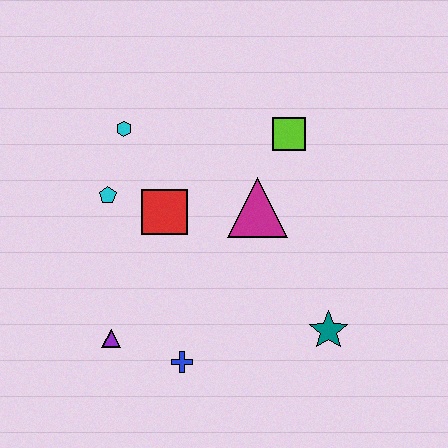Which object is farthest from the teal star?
The cyan hexagon is farthest from the teal star.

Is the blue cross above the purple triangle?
No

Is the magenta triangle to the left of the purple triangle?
No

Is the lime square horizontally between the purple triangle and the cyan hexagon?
No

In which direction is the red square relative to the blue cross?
The red square is above the blue cross.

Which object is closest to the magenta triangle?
The lime square is closest to the magenta triangle.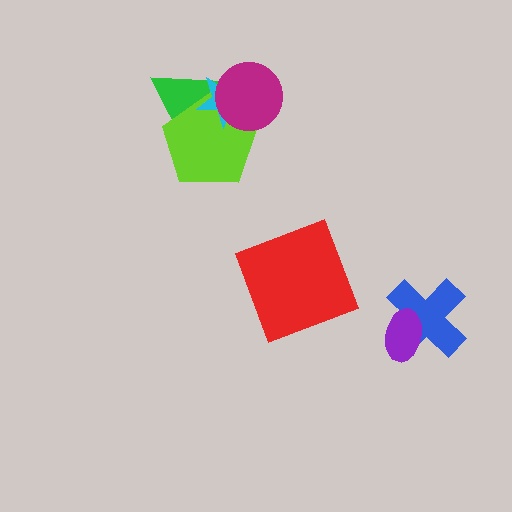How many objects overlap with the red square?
0 objects overlap with the red square.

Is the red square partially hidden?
No, no other shape covers it.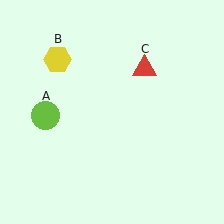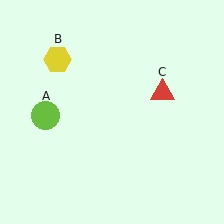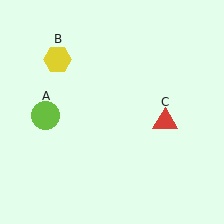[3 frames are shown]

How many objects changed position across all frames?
1 object changed position: red triangle (object C).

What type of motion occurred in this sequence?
The red triangle (object C) rotated clockwise around the center of the scene.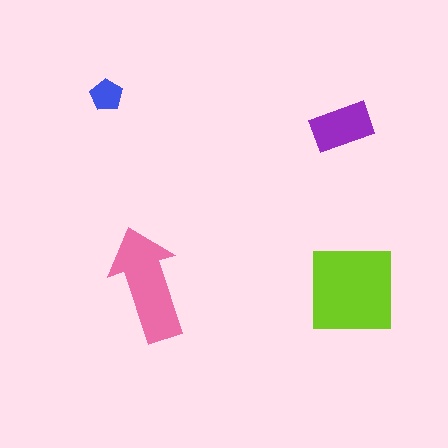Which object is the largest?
The lime square.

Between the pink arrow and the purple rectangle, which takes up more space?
The pink arrow.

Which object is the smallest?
The blue pentagon.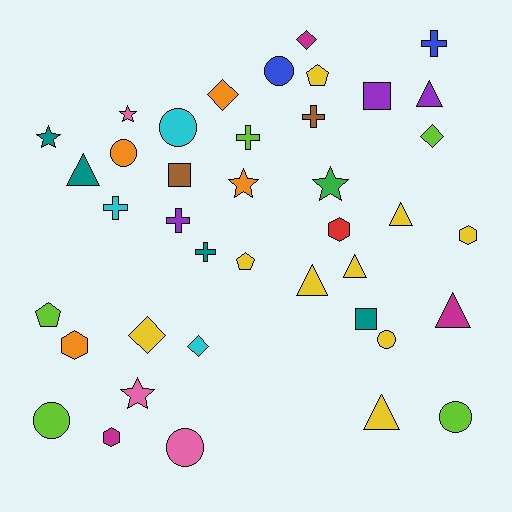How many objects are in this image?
There are 40 objects.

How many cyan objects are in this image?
There are 3 cyan objects.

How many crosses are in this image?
There are 6 crosses.